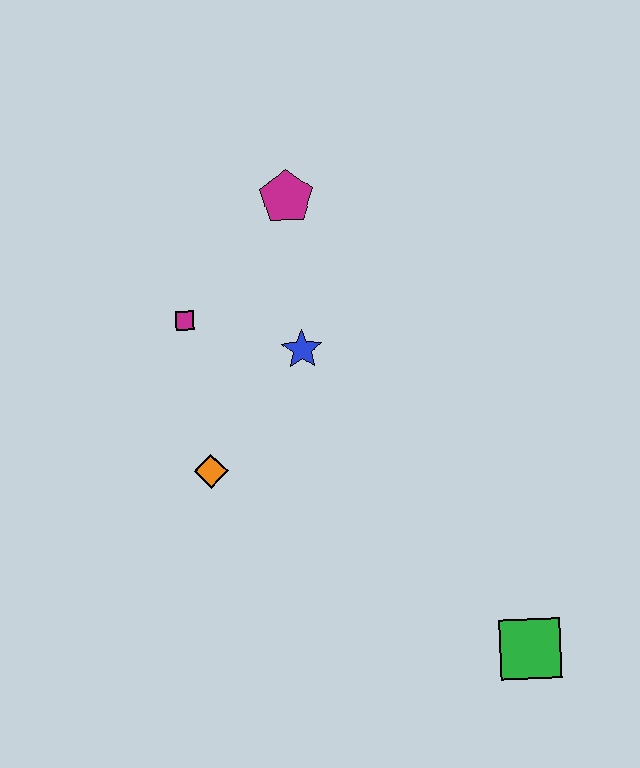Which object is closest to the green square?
The orange diamond is closest to the green square.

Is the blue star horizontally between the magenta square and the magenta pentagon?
No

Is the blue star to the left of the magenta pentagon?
No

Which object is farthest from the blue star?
The green square is farthest from the blue star.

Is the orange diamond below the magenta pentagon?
Yes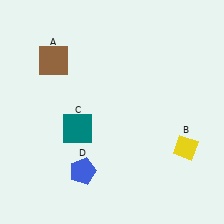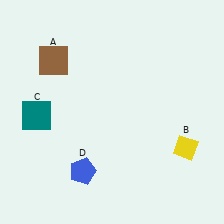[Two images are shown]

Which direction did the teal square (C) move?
The teal square (C) moved left.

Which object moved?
The teal square (C) moved left.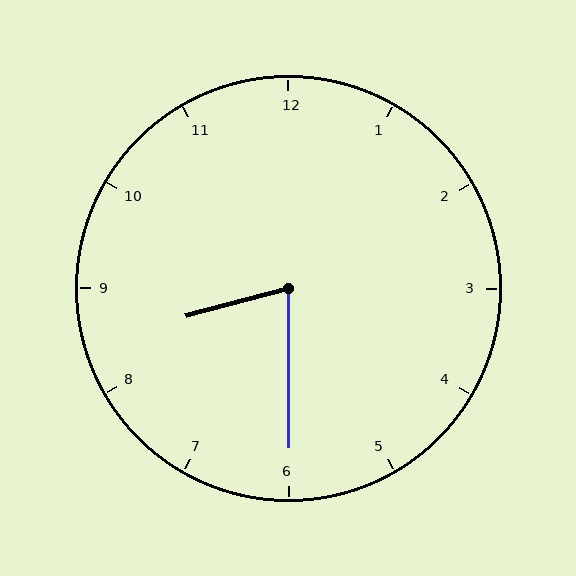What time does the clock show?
8:30.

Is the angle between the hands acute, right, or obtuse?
It is acute.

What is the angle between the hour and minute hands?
Approximately 75 degrees.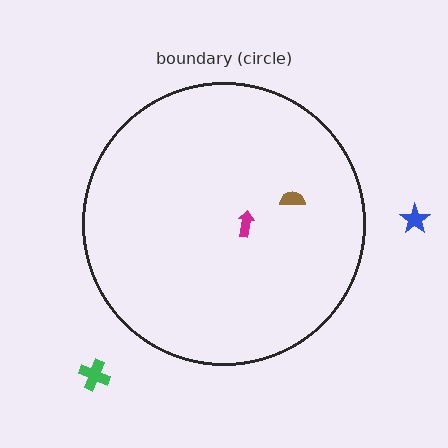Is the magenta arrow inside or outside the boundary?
Inside.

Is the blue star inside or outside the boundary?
Outside.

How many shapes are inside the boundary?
2 inside, 2 outside.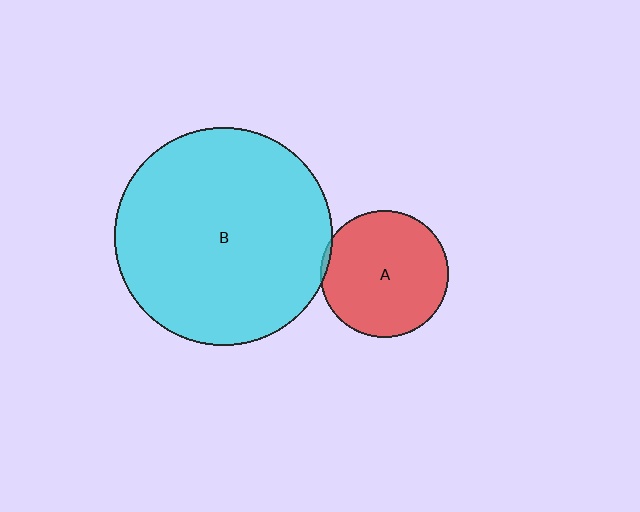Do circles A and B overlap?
Yes.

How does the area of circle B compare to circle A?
Approximately 2.9 times.